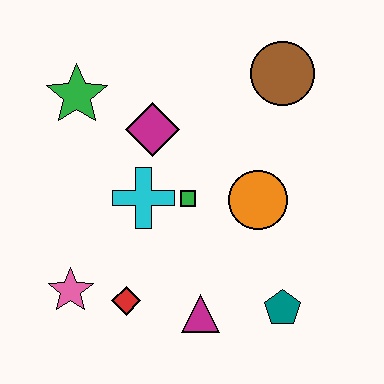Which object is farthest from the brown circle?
The pink star is farthest from the brown circle.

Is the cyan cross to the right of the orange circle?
No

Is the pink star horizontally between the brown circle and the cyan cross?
No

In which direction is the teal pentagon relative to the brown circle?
The teal pentagon is below the brown circle.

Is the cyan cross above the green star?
No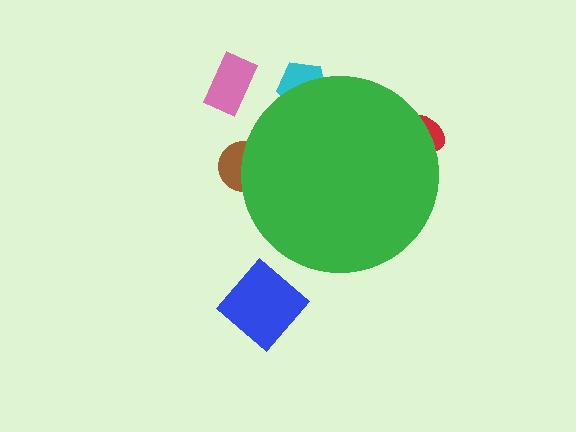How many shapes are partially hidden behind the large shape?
3 shapes are partially hidden.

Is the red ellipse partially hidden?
Yes, the red ellipse is partially hidden behind the green circle.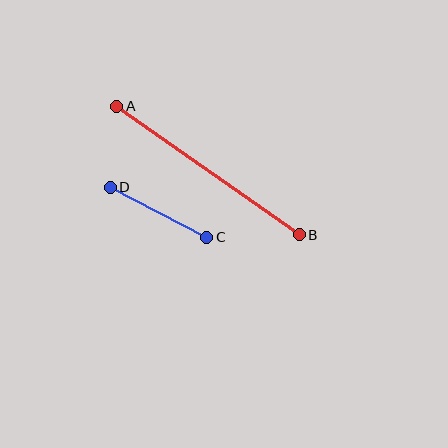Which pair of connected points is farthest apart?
Points A and B are farthest apart.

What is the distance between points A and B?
The distance is approximately 223 pixels.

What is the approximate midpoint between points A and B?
The midpoint is at approximately (208, 171) pixels.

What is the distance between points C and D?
The distance is approximately 108 pixels.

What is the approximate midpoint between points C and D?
The midpoint is at approximately (159, 212) pixels.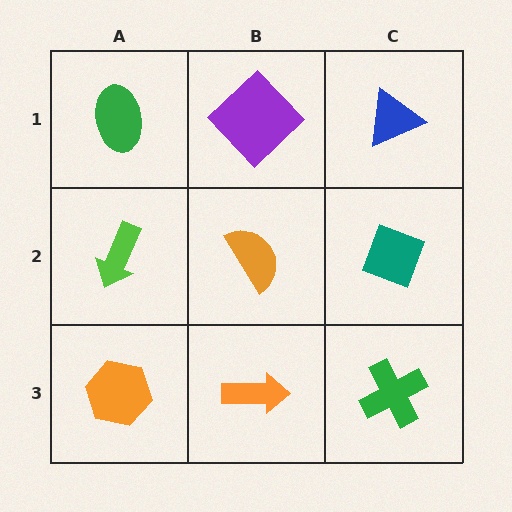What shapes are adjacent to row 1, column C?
A teal diamond (row 2, column C), a purple diamond (row 1, column B).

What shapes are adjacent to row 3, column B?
An orange semicircle (row 2, column B), an orange hexagon (row 3, column A), a green cross (row 3, column C).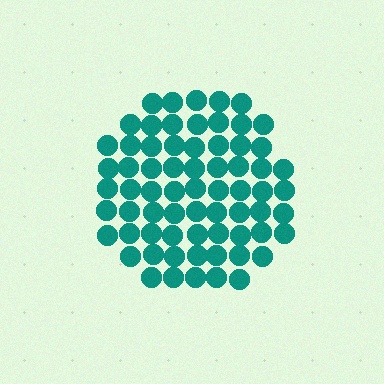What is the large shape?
The large shape is a circle.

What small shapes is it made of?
It is made of small circles.